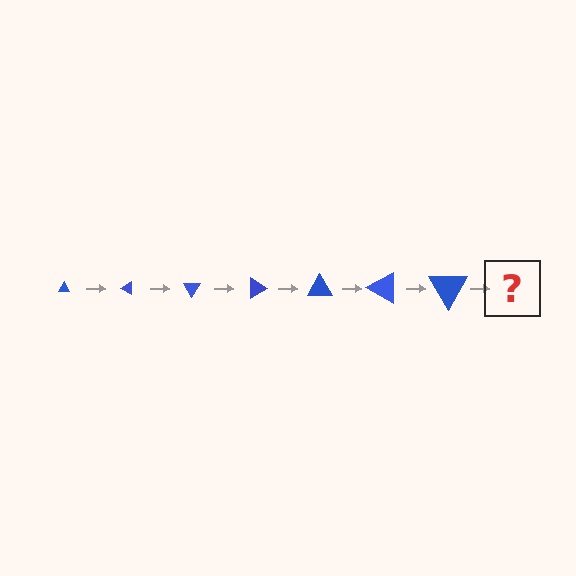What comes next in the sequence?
The next element should be a triangle, larger than the previous one and rotated 210 degrees from the start.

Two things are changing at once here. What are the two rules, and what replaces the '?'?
The two rules are that the triangle grows larger each step and it rotates 30 degrees each step. The '?' should be a triangle, larger than the previous one and rotated 210 degrees from the start.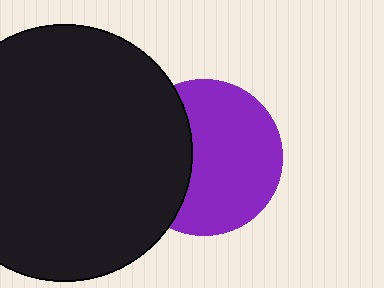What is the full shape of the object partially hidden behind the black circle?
The partially hidden object is a purple circle.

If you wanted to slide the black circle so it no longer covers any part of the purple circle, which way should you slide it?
Slide it left — that is the most direct way to separate the two shapes.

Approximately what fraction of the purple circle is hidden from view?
Roughly 35% of the purple circle is hidden behind the black circle.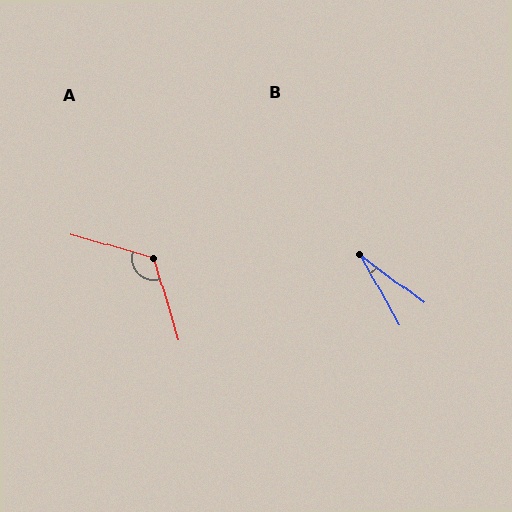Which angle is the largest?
A, at approximately 123 degrees.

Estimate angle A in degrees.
Approximately 123 degrees.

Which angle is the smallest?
B, at approximately 24 degrees.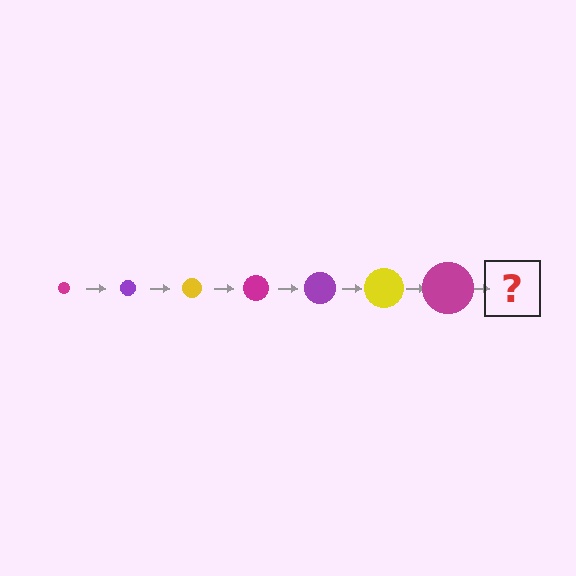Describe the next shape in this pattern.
It should be a purple circle, larger than the previous one.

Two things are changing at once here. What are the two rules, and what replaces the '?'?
The two rules are that the circle grows larger each step and the color cycles through magenta, purple, and yellow. The '?' should be a purple circle, larger than the previous one.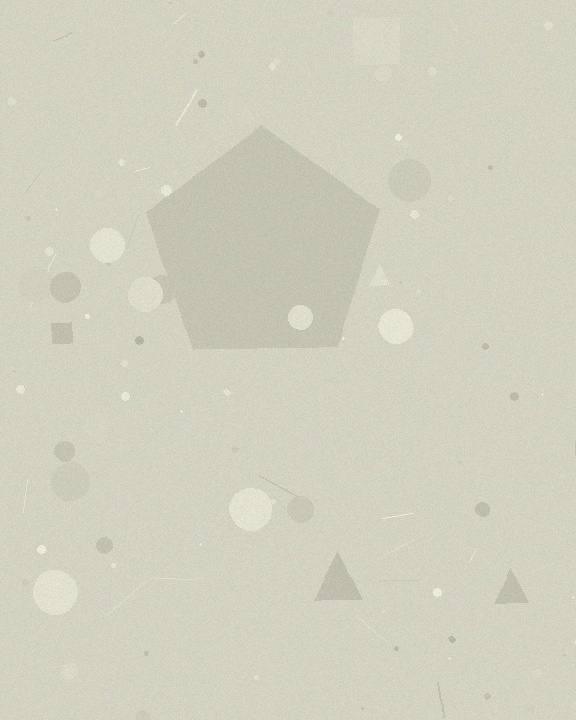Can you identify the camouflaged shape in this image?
The camouflaged shape is a pentagon.